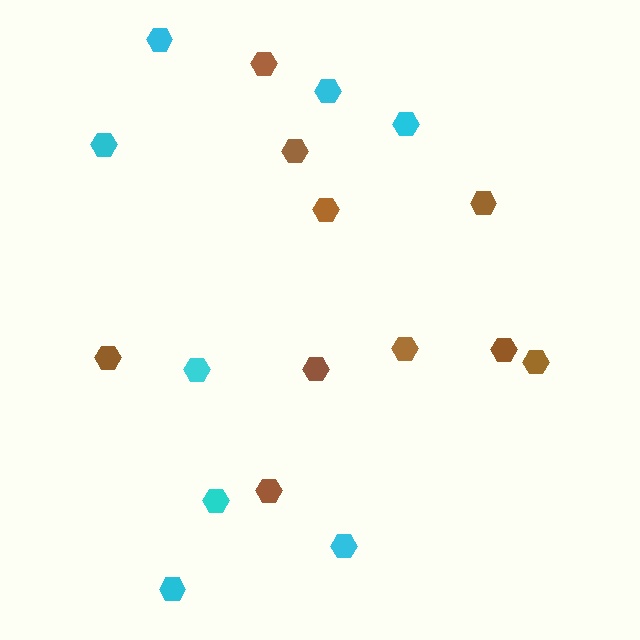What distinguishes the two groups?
There are 2 groups: one group of brown hexagons (10) and one group of cyan hexagons (8).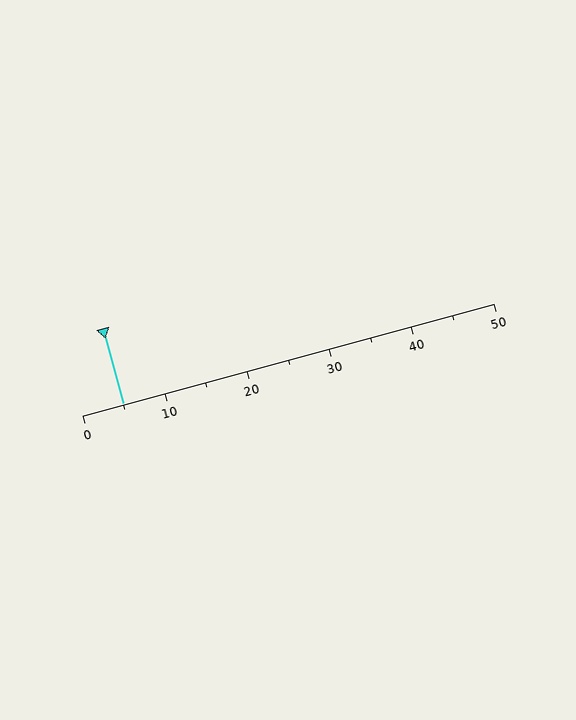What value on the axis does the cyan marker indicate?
The marker indicates approximately 5.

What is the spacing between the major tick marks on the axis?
The major ticks are spaced 10 apart.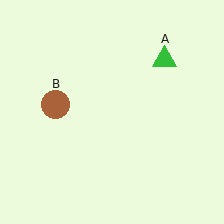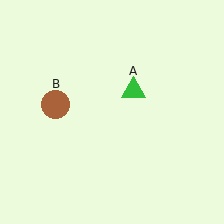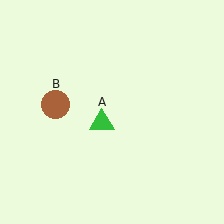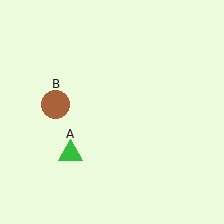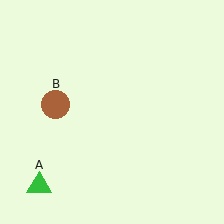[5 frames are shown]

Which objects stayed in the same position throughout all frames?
Brown circle (object B) remained stationary.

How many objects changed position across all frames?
1 object changed position: green triangle (object A).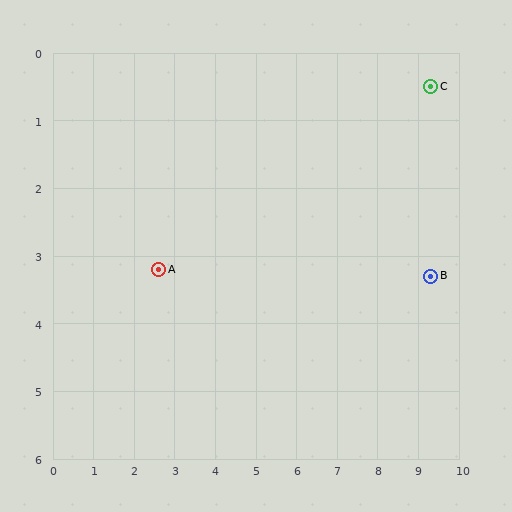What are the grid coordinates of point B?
Point B is at approximately (9.3, 3.3).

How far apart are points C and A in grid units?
Points C and A are about 7.2 grid units apart.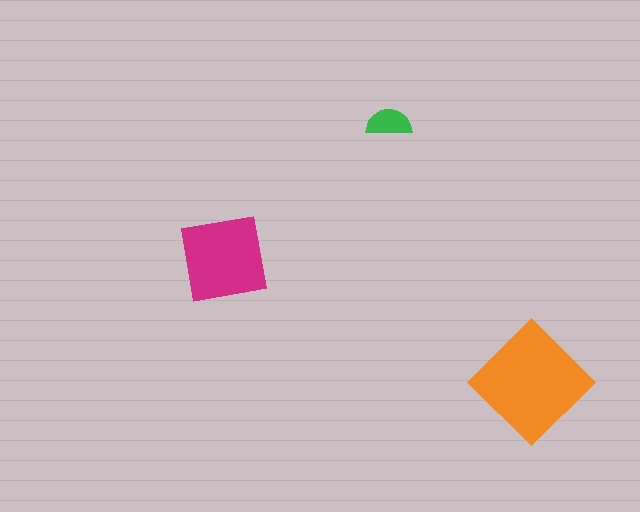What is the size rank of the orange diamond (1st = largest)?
1st.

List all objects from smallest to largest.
The green semicircle, the magenta square, the orange diamond.